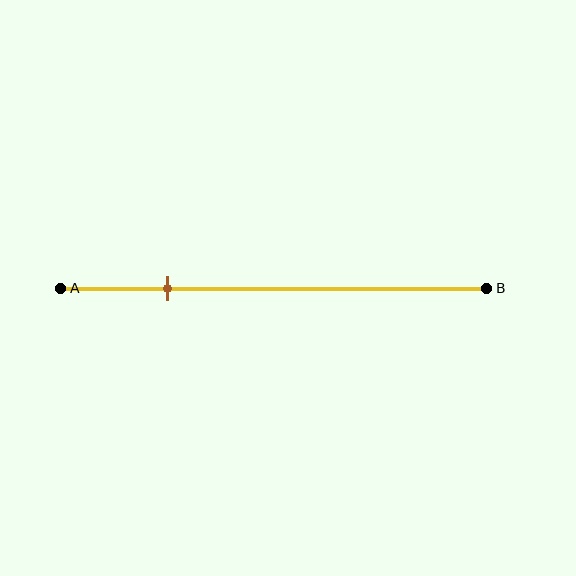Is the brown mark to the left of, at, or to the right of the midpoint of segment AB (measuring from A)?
The brown mark is to the left of the midpoint of segment AB.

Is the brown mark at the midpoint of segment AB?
No, the mark is at about 25% from A, not at the 50% midpoint.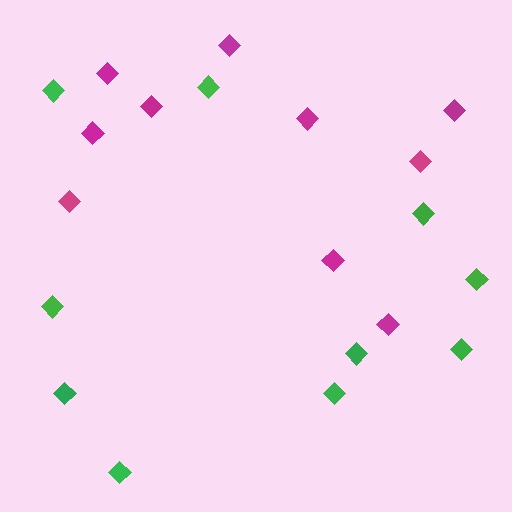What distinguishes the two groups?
There are 2 groups: one group of magenta diamonds (10) and one group of green diamonds (10).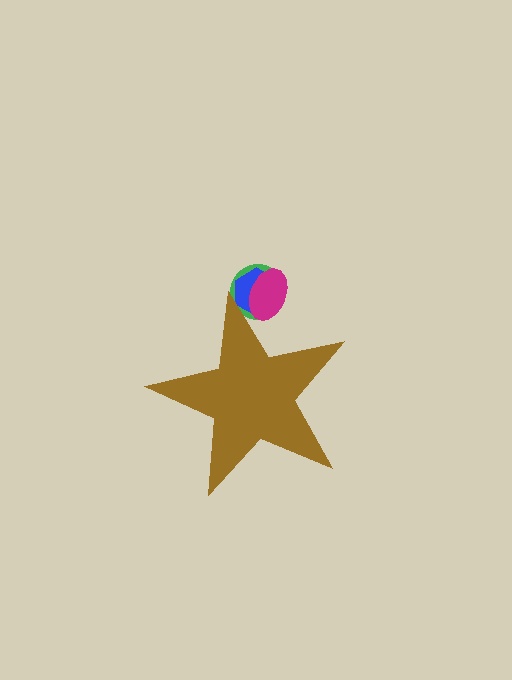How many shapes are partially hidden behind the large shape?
3 shapes are partially hidden.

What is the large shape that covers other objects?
A brown star.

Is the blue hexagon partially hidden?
Yes, the blue hexagon is partially hidden behind the brown star.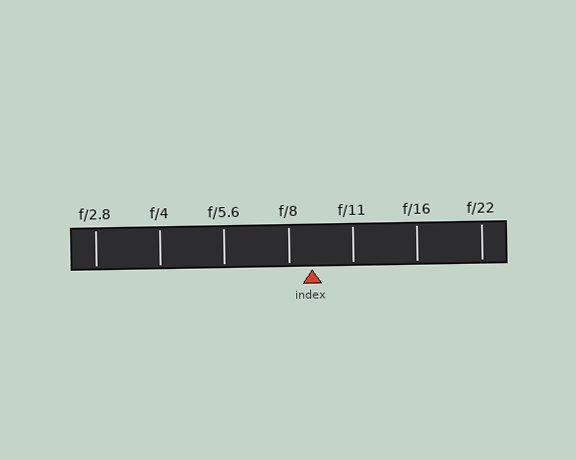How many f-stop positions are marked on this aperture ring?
There are 7 f-stop positions marked.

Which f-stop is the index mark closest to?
The index mark is closest to f/8.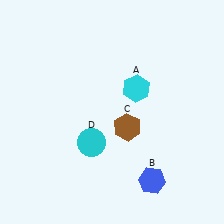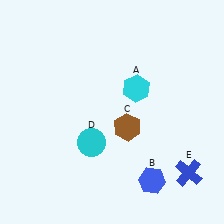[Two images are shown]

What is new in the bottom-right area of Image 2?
A blue cross (E) was added in the bottom-right area of Image 2.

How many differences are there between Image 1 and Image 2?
There is 1 difference between the two images.